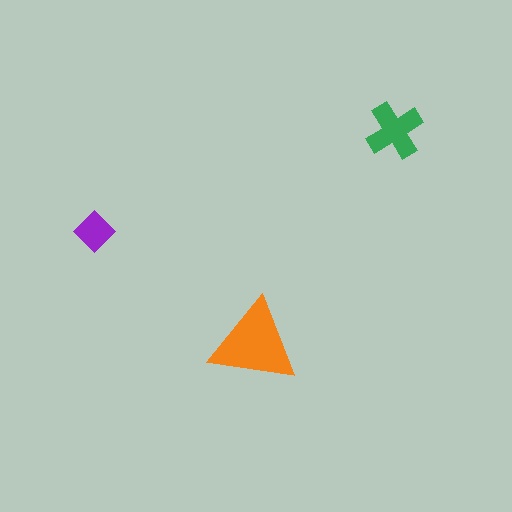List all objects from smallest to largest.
The purple diamond, the green cross, the orange triangle.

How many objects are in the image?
There are 3 objects in the image.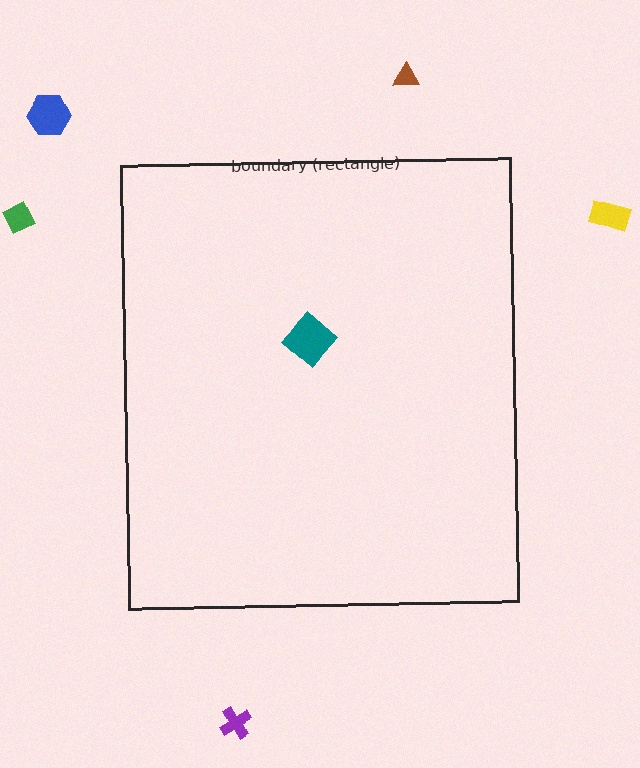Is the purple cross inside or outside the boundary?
Outside.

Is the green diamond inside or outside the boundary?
Outside.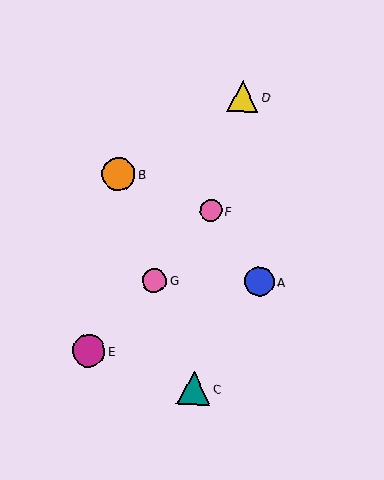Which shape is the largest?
The teal triangle (labeled C) is the largest.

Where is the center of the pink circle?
The center of the pink circle is at (211, 211).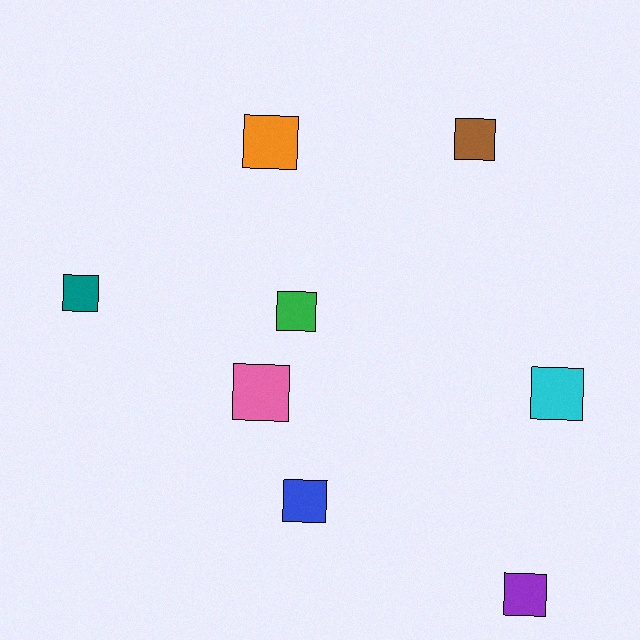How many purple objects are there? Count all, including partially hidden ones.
There is 1 purple object.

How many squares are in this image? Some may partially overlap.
There are 8 squares.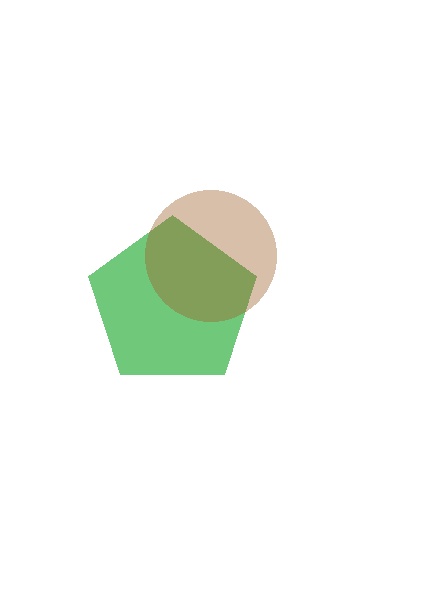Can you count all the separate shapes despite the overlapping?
Yes, there are 2 separate shapes.